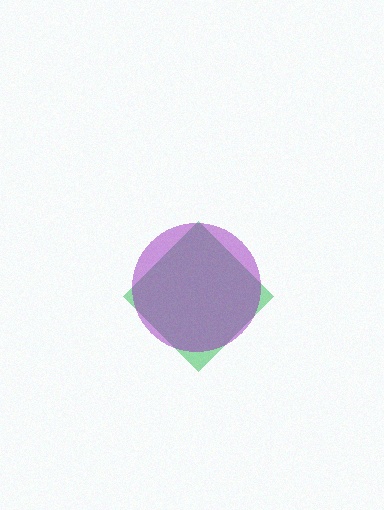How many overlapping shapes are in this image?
There are 2 overlapping shapes in the image.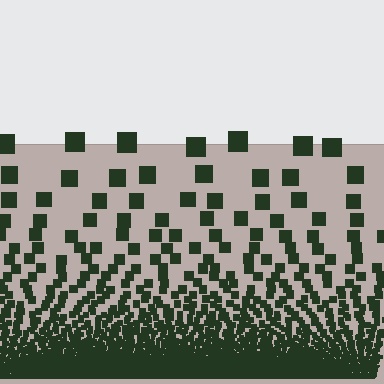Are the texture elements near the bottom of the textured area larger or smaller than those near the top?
Smaller. The gradient is inverted — elements near the bottom are smaller and denser.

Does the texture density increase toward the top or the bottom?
Density increases toward the bottom.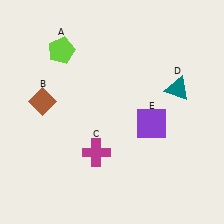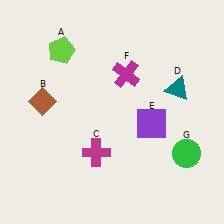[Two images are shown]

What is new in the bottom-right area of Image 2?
A green circle (G) was added in the bottom-right area of Image 2.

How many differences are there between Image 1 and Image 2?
There are 2 differences between the two images.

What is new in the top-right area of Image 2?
A magenta cross (F) was added in the top-right area of Image 2.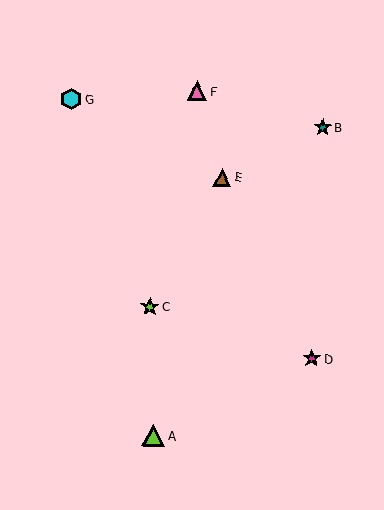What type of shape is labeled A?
Shape A is a lime triangle.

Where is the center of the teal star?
The center of the teal star is at (323, 128).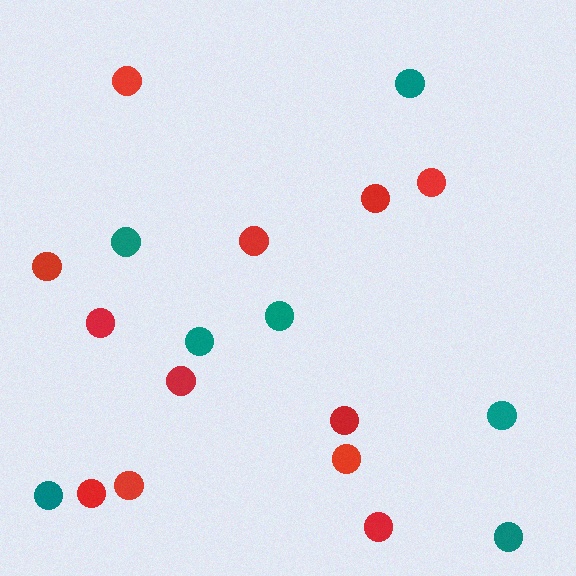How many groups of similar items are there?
There are 2 groups: one group of teal circles (7) and one group of red circles (12).